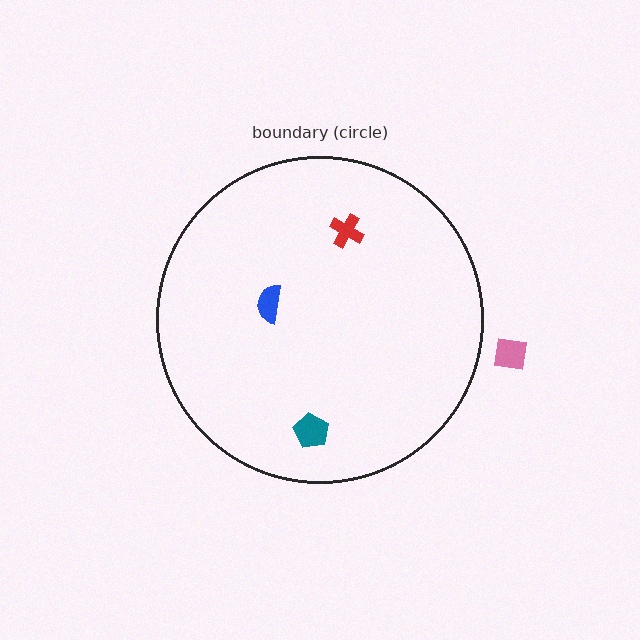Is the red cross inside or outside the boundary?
Inside.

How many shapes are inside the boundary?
3 inside, 1 outside.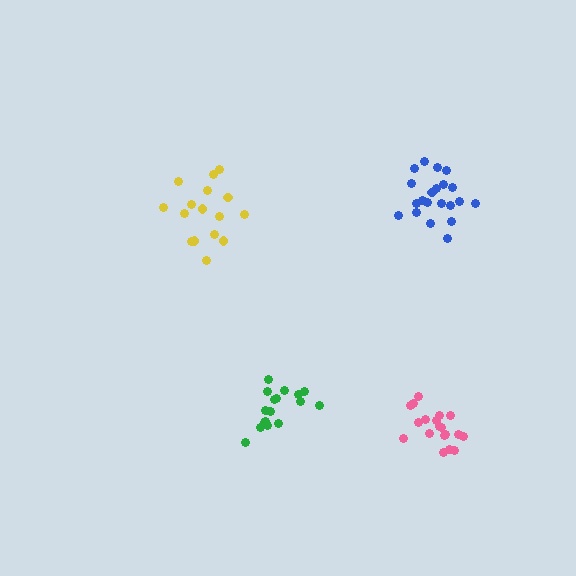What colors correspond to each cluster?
The clusters are colored: green, yellow, blue, pink.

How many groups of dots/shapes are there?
There are 4 groups.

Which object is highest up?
The blue cluster is topmost.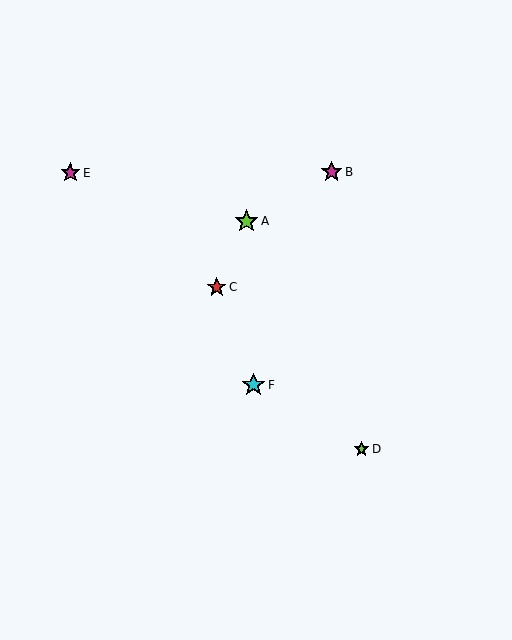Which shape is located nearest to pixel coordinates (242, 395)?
The cyan star (labeled F) at (253, 385) is nearest to that location.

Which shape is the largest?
The lime star (labeled A) is the largest.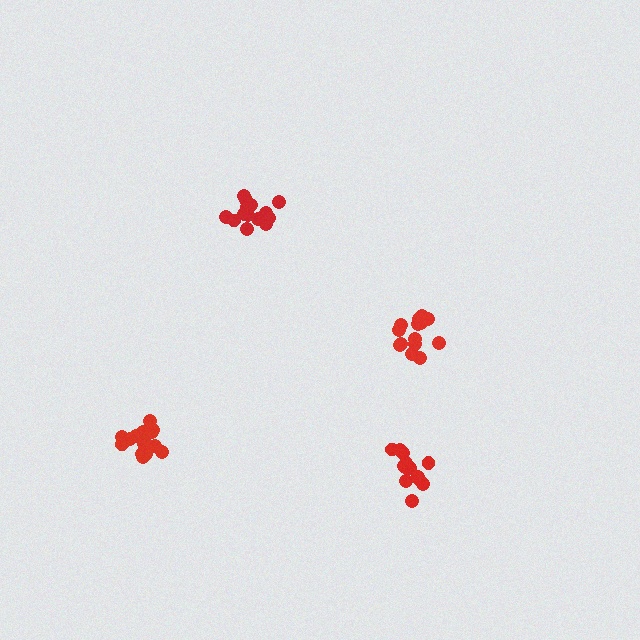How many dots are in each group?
Group 1: 13 dots, Group 2: 15 dots, Group 3: 16 dots, Group 4: 14 dots (58 total).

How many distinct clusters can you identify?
There are 4 distinct clusters.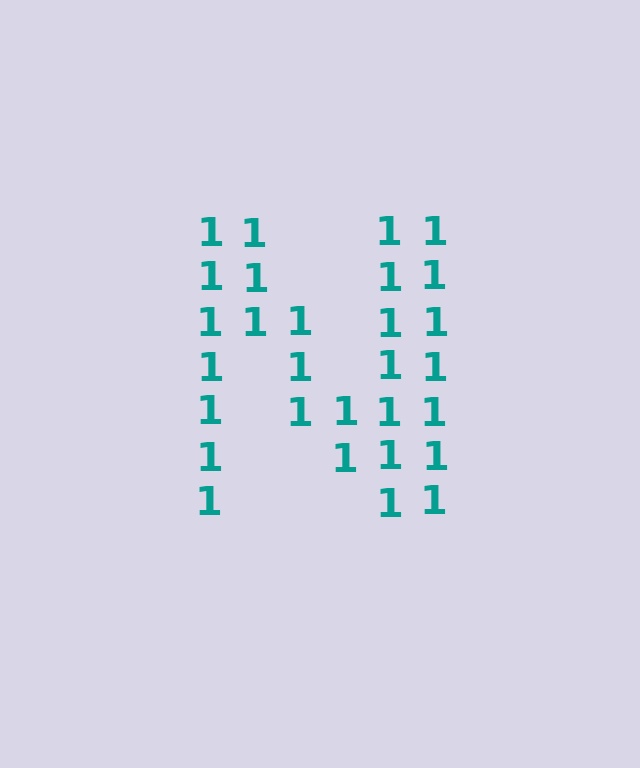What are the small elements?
The small elements are digit 1's.